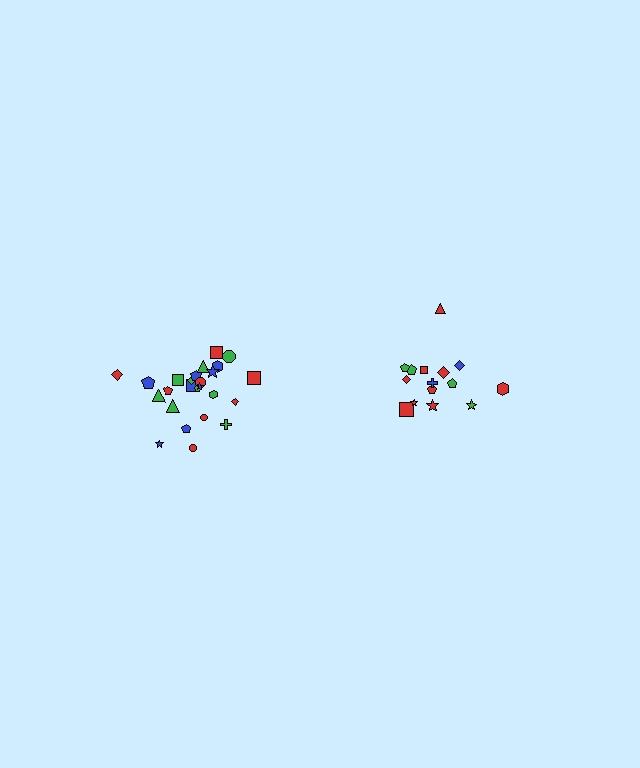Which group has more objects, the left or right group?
The left group.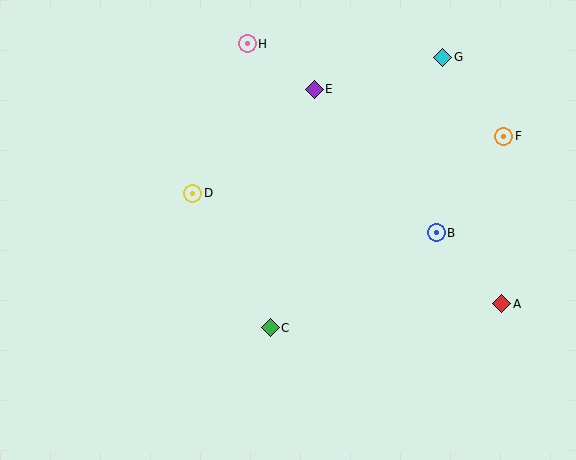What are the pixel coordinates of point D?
Point D is at (193, 193).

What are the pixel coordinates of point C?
Point C is at (270, 328).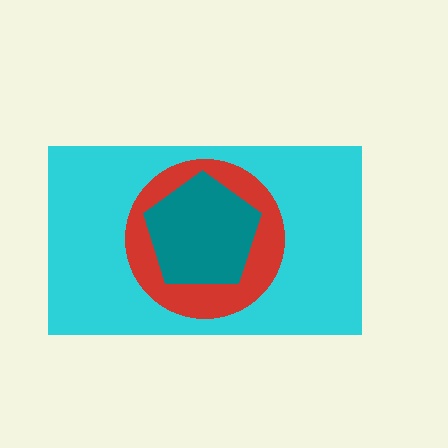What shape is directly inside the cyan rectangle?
The red circle.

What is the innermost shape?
The teal pentagon.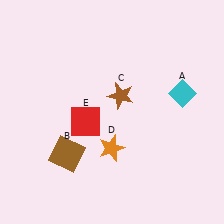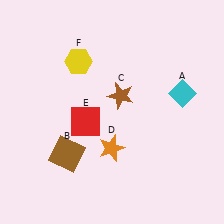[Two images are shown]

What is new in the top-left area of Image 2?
A yellow hexagon (F) was added in the top-left area of Image 2.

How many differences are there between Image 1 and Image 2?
There is 1 difference between the two images.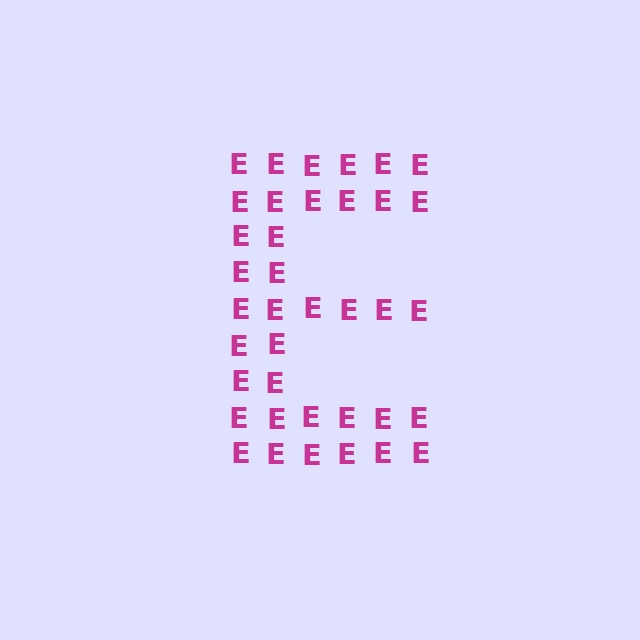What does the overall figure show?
The overall figure shows the letter E.